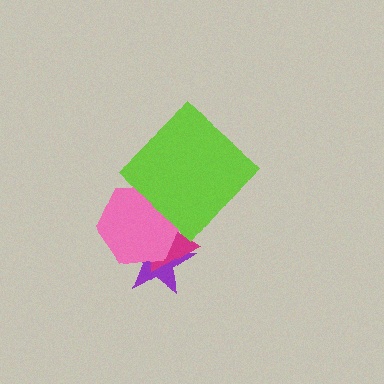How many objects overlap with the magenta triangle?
2 objects overlap with the magenta triangle.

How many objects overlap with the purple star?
2 objects overlap with the purple star.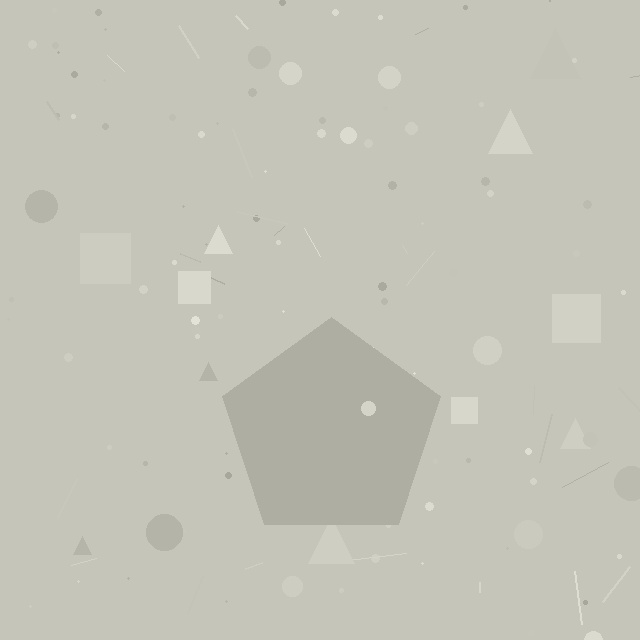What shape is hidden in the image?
A pentagon is hidden in the image.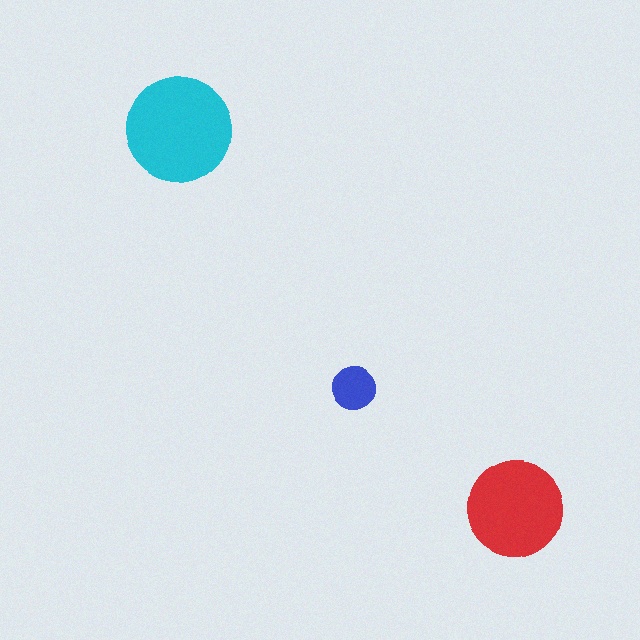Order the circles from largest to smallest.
the cyan one, the red one, the blue one.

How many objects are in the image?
There are 3 objects in the image.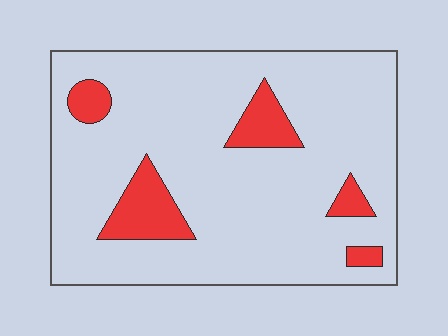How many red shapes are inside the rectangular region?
5.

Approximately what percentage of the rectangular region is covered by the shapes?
Approximately 15%.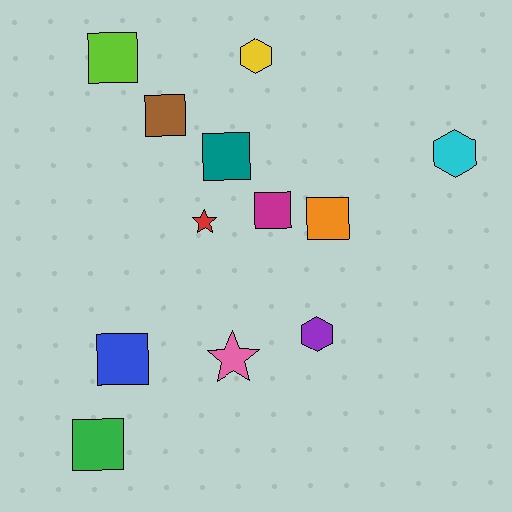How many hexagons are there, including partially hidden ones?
There are 3 hexagons.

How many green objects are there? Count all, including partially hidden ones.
There is 1 green object.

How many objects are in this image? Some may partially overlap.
There are 12 objects.